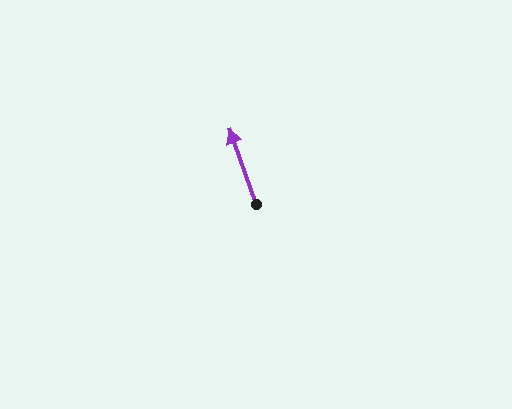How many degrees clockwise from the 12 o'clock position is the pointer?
Approximately 341 degrees.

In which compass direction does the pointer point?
North.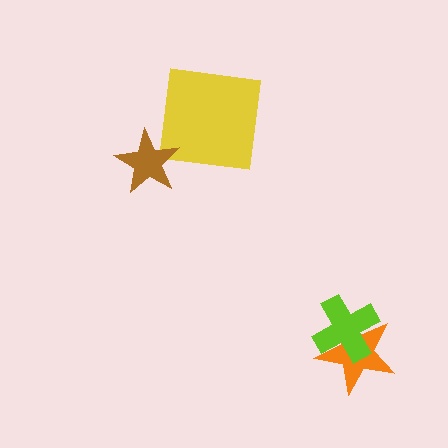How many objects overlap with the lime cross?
1 object overlaps with the lime cross.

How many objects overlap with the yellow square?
0 objects overlap with the yellow square.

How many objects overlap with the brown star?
0 objects overlap with the brown star.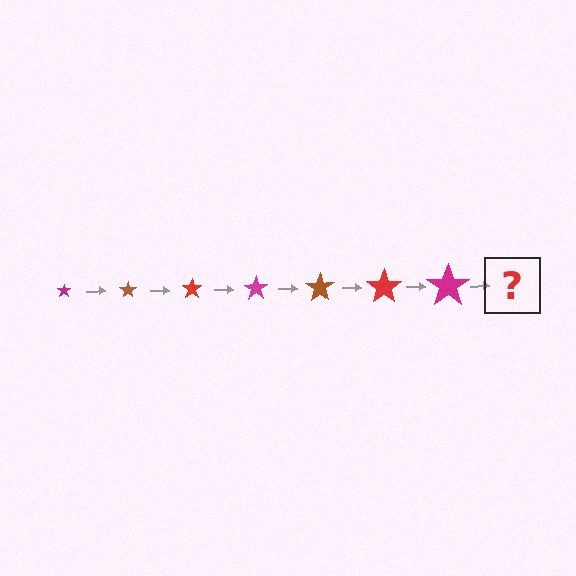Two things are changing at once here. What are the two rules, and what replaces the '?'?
The two rules are that the star grows larger each step and the color cycles through magenta, brown, and red. The '?' should be a brown star, larger than the previous one.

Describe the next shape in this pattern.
It should be a brown star, larger than the previous one.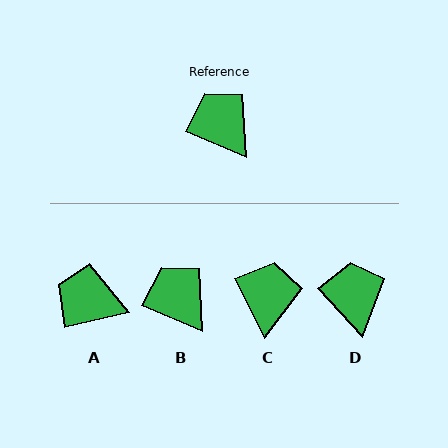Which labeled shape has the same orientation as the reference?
B.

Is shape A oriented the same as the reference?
No, it is off by about 35 degrees.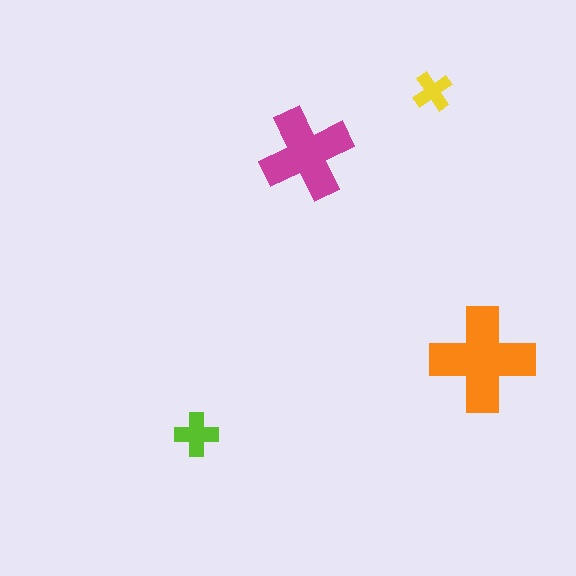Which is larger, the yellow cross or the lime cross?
The lime one.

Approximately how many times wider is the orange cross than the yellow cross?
About 2.5 times wider.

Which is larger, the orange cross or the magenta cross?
The orange one.